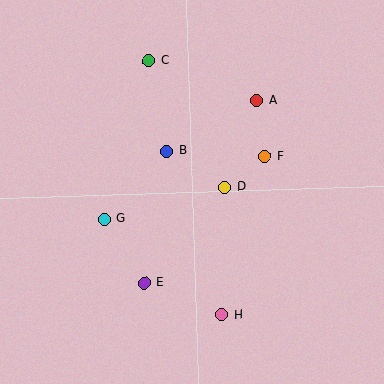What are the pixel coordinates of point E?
Point E is at (144, 283).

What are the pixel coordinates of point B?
Point B is at (166, 151).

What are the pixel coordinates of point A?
Point A is at (257, 101).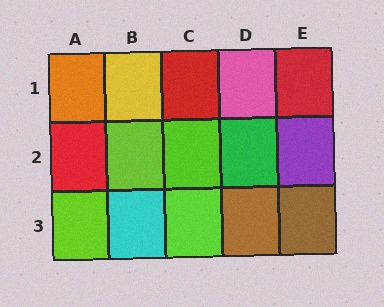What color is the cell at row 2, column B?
Lime.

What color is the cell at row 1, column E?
Red.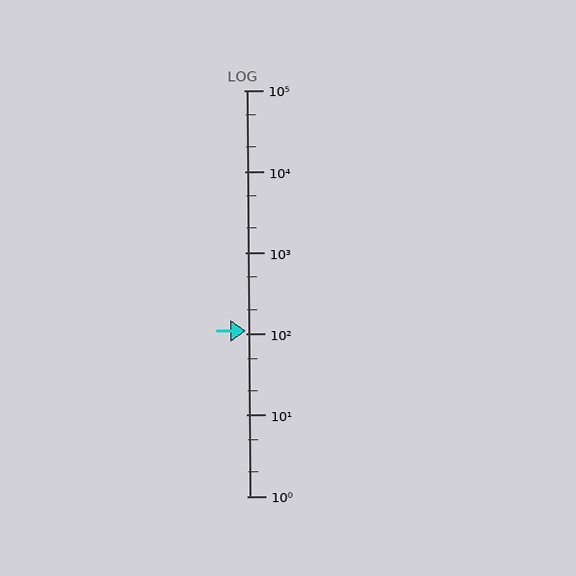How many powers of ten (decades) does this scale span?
The scale spans 5 decades, from 1 to 100000.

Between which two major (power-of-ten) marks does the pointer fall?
The pointer is between 100 and 1000.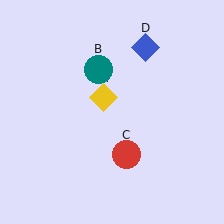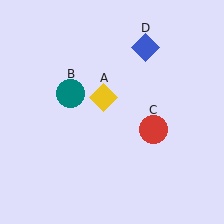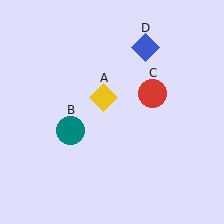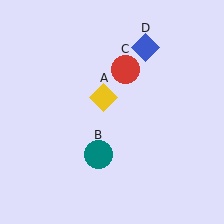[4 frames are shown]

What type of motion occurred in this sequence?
The teal circle (object B), red circle (object C) rotated counterclockwise around the center of the scene.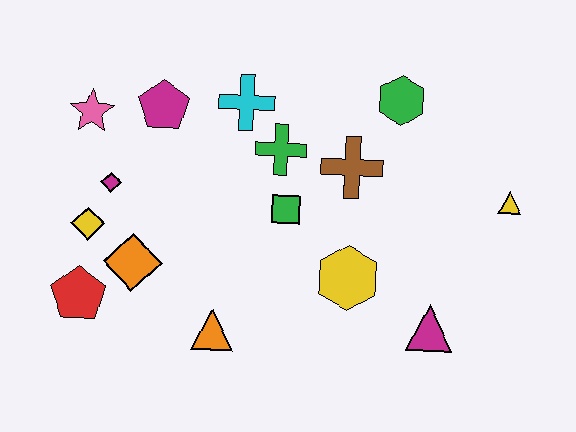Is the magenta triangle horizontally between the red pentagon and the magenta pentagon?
No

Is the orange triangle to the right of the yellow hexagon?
No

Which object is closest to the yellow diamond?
The magenta diamond is closest to the yellow diamond.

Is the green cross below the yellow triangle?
No